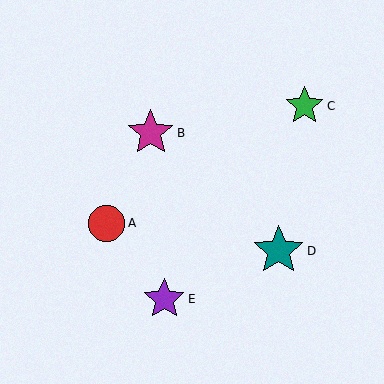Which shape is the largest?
The teal star (labeled D) is the largest.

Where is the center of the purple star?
The center of the purple star is at (164, 299).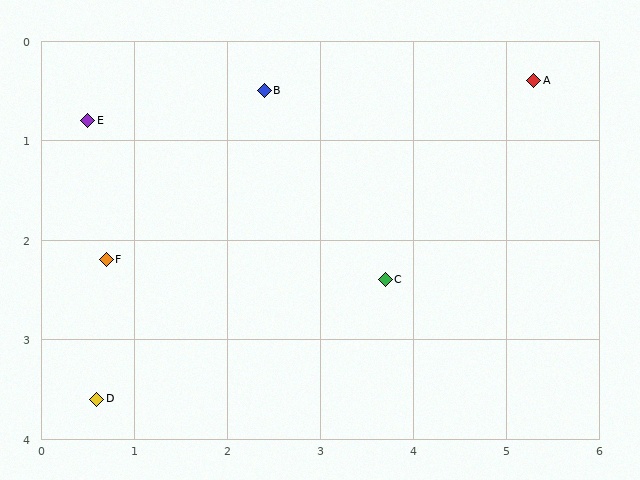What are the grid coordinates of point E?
Point E is at approximately (0.5, 0.8).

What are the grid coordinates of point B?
Point B is at approximately (2.4, 0.5).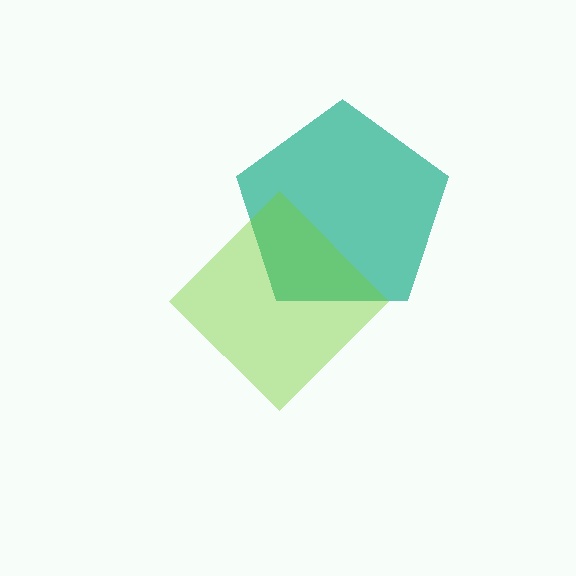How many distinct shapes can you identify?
There are 2 distinct shapes: a teal pentagon, a lime diamond.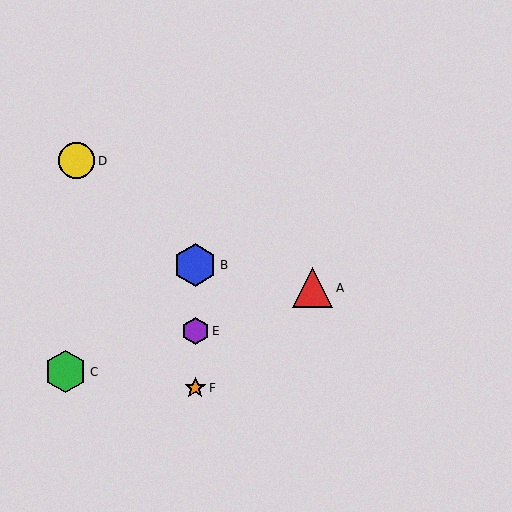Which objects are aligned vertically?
Objects B, E, F are aligned vertically.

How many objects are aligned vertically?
3 objects (B, E, F) are aligned vertically.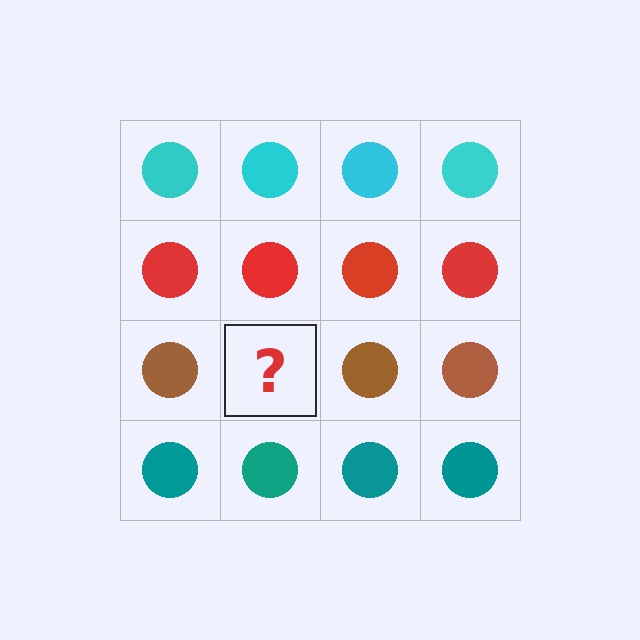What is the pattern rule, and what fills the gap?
The rule is that each row has a consistent color. The gap should be filled with a brown circle.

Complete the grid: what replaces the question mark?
The question mark should be replaced with a brown circle.